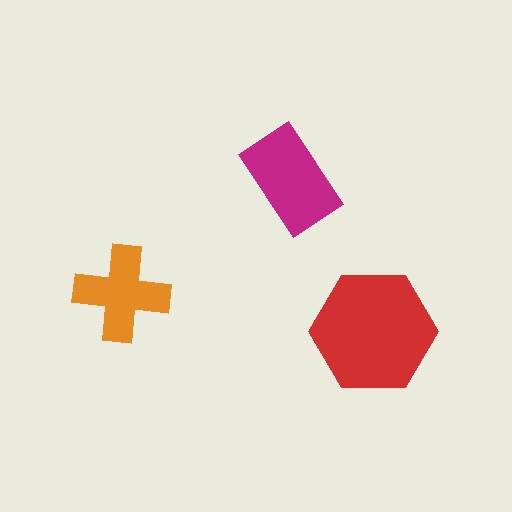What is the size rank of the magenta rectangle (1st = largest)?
2nd.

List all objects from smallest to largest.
The orange cross, the magenta rectangle, the red hexagon.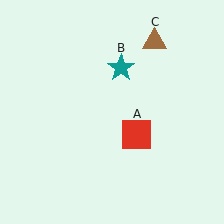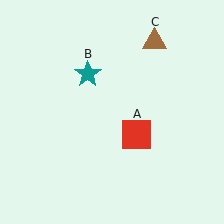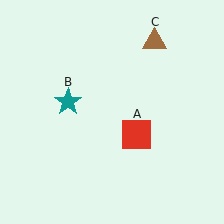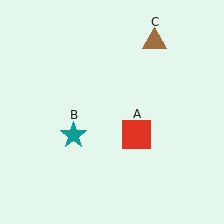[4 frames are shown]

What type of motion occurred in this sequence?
The teal star (object B) rotated counterclockwise around the center of the scene.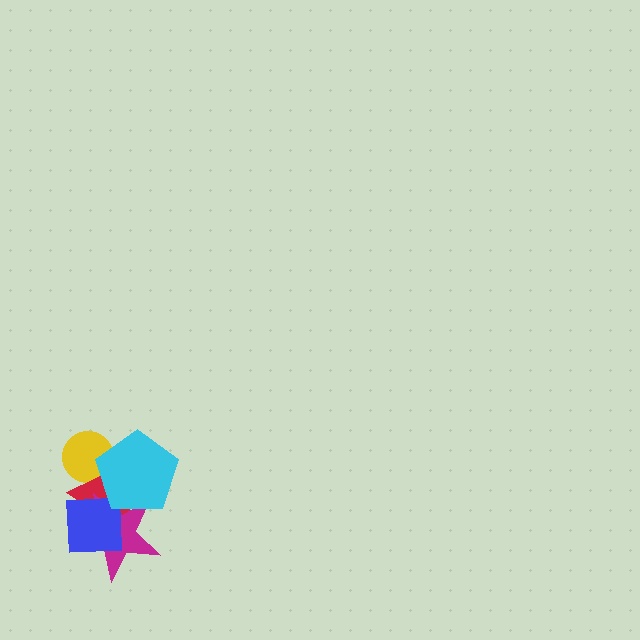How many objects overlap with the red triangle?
4 objects overlap with the red triangle.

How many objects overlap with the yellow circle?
2 objects overlap with the yellow circle.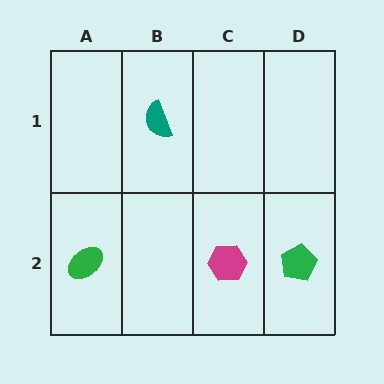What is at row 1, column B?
A teal semicircle.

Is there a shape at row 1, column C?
No, that cell is empty.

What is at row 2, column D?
A green pentagon.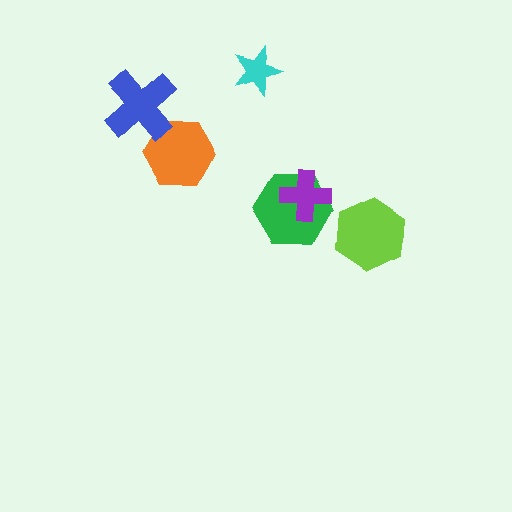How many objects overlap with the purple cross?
1 object overlaps with the purple cross.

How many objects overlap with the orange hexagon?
1 object overlaps with the orange hexagon.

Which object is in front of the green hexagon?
The purple cross is in front of the green hexagon.